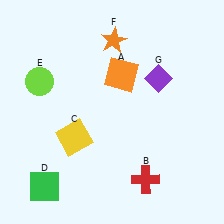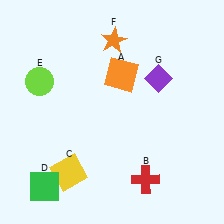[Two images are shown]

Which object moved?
The yellow square (C) moved down.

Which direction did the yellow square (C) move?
The yellow square (C) moved down.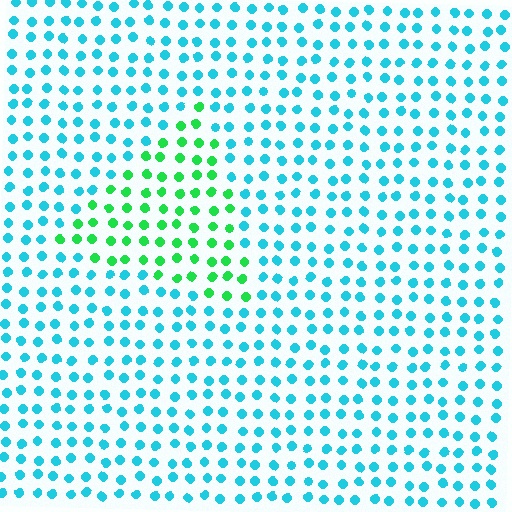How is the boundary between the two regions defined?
The boundary is defined purely by a slight shift in hue (about 53 degrees). Spacing, size, and orientation are identical on both sides.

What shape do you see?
I see a triangle.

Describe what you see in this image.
The image is filled with small cyan elements in a uniform arrangement. A triangle-shaped region is visible where the elements are tinted to a slightly different hue, forming a subtle color boundary.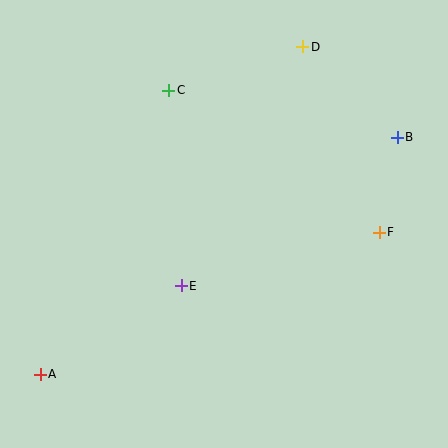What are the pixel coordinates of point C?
Point C is at (169, 90).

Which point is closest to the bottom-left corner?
Point A is closest to the bottom-left corner.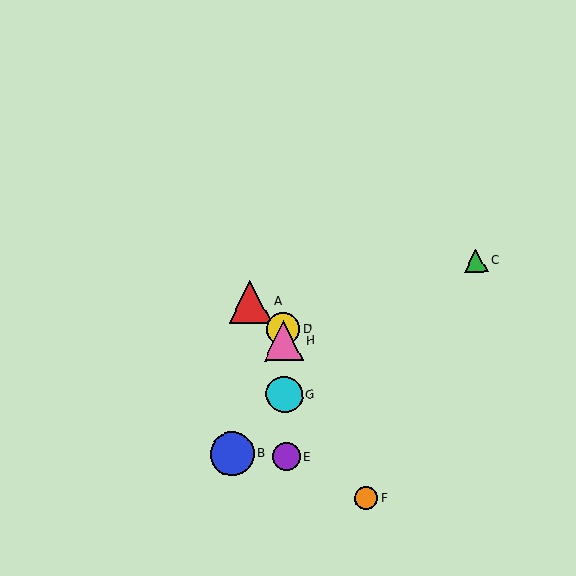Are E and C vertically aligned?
No, E is at x≈286 and C is at x≈476.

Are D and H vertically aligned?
Yes, both are at x≈283.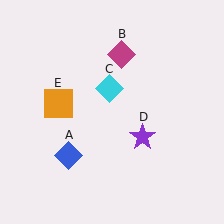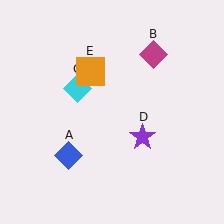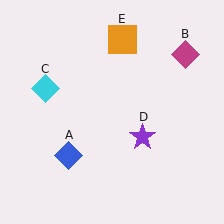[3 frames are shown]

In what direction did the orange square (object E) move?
The orange square (object E) moved up and to the right.